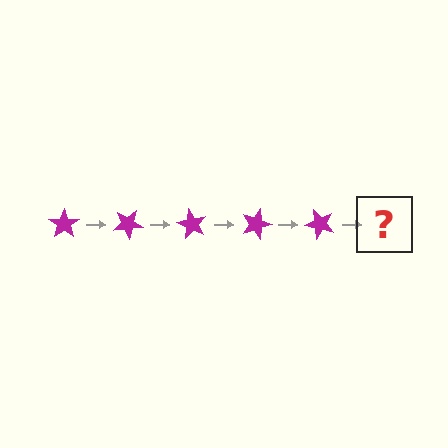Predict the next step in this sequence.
The next step is a magenta star rotated 150 degrees.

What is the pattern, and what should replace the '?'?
The pattern is that the star rotates 30 degrees each step. The '?' should be a magenta star rotated 150 degrees.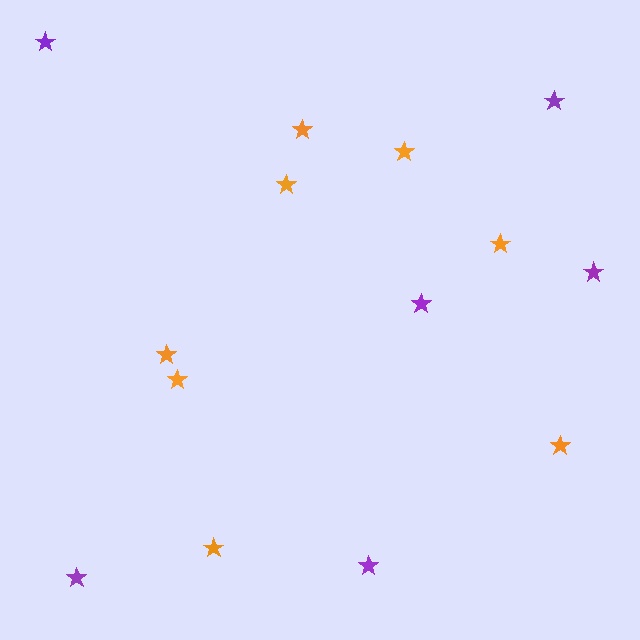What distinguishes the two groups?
There are 2 groups: one group of purple stars (6) and one group of orange stars (8).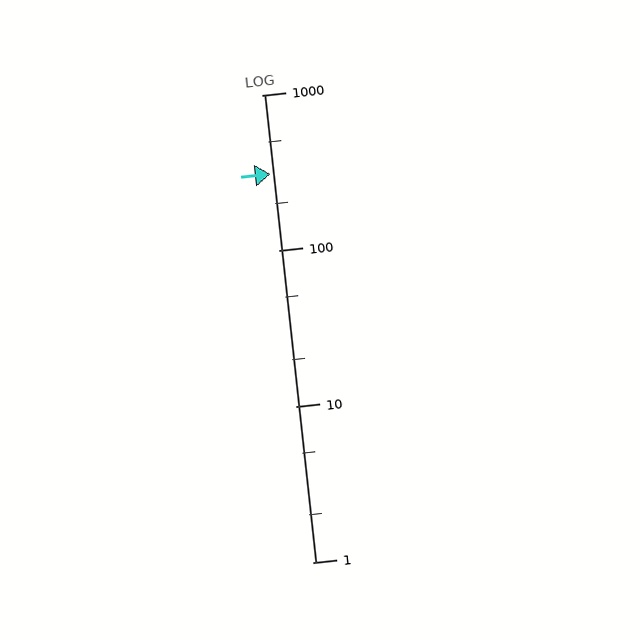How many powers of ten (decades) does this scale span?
The scale spans 3 decades, from 1 to 1000.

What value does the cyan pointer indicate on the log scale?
The pointer indicates approximately 310.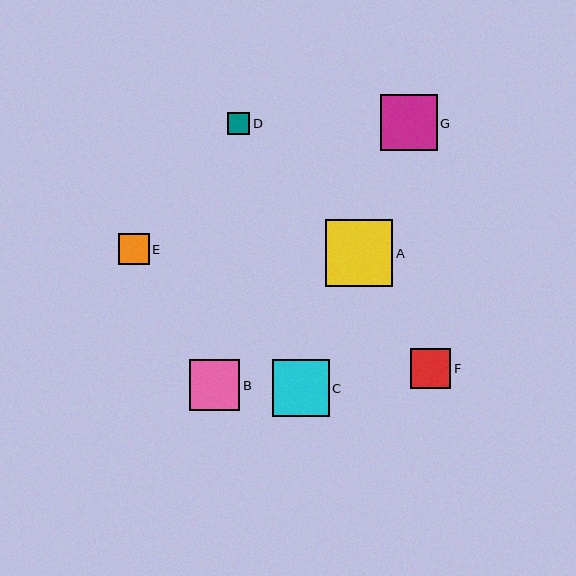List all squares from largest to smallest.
From largest to smallest: A, C, G, B, F, E, D.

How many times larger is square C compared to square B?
Square C is approximately 1.1 times the size of square B.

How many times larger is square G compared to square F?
Square G is approximately 1.4 times the size of square F.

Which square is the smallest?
Square D is the smallest with a size of approximately 22 pixels.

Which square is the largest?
Square A is the largest with a size of approximately 67 pixels.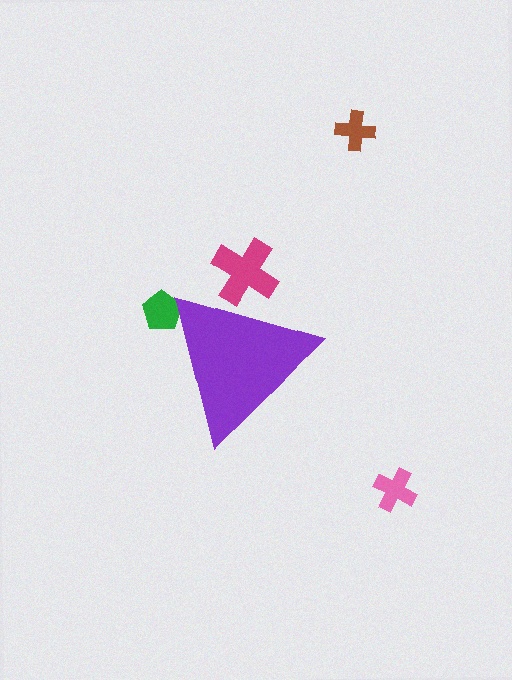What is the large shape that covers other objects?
A purple triangle.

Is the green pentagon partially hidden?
Yes, the green pentagon is partially hidden behind the purple triangle.